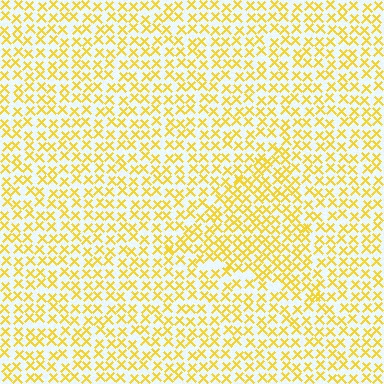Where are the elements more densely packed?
The elements are more densely packed inside the triangle boundary.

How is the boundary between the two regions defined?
The boundary is defined by a change in element density (approximately 1.4x ratio). All elements are the same color, size, and shape.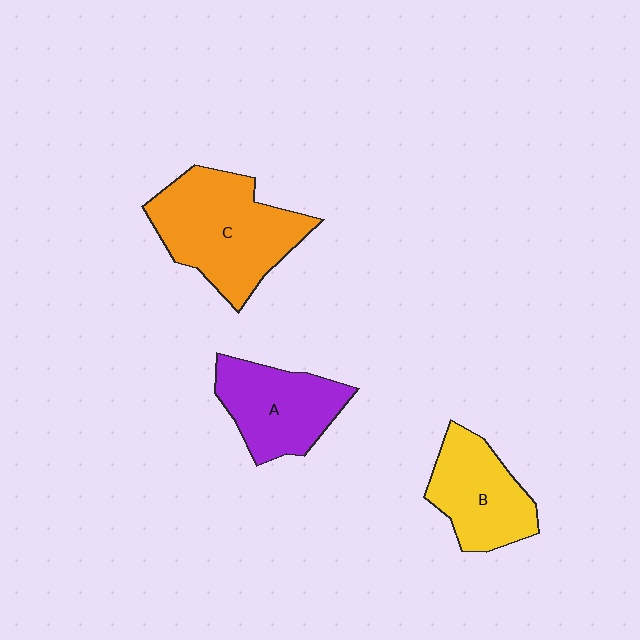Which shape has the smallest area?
Shape B (yellow).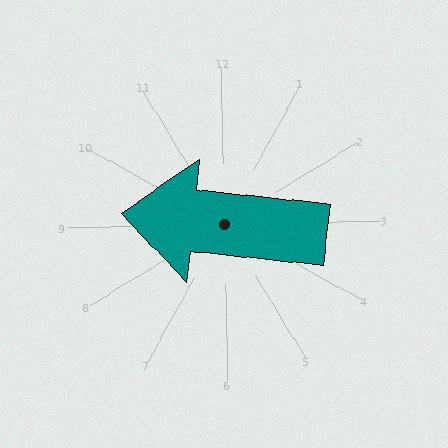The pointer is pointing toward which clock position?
Roughly 9 o'clock.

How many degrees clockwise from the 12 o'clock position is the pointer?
Approximately 277 degrees.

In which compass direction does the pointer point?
West.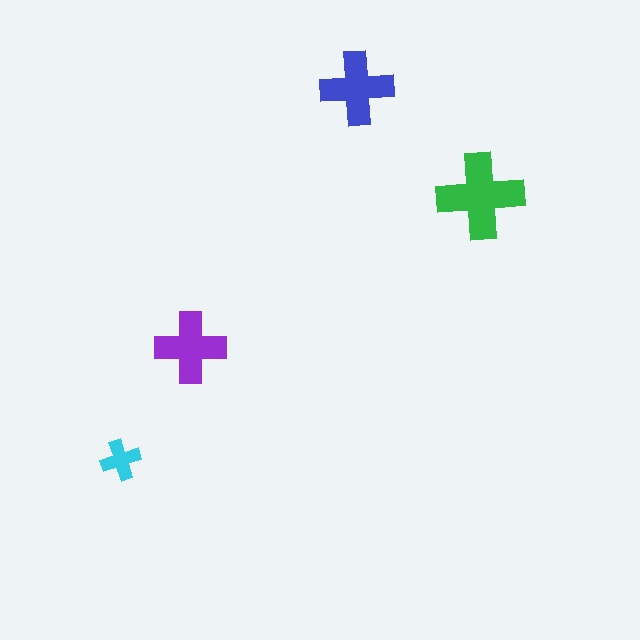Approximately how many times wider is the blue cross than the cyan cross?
About 2 times wider.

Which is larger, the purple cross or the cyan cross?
The purple one.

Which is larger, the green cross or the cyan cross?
The green one.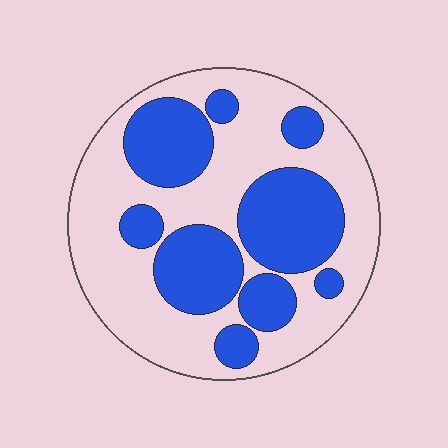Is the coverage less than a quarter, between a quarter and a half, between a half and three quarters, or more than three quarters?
Between a quarter and a half.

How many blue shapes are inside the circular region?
9.